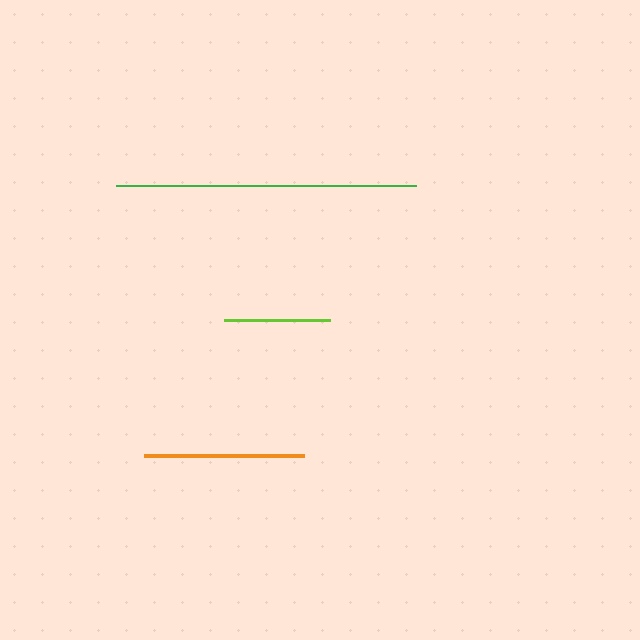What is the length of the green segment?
The green segment is approximately 300 pixels long.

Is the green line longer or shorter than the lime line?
The green line is longer than the lime line.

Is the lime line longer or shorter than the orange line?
The orange line is longer than the lime line.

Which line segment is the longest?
The green line is the longest at approximately 300 pixels.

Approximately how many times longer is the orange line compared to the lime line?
The orange line is approximately 1.5 times the length of the lime line.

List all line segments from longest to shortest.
From longest to shortest: green, orange, lime.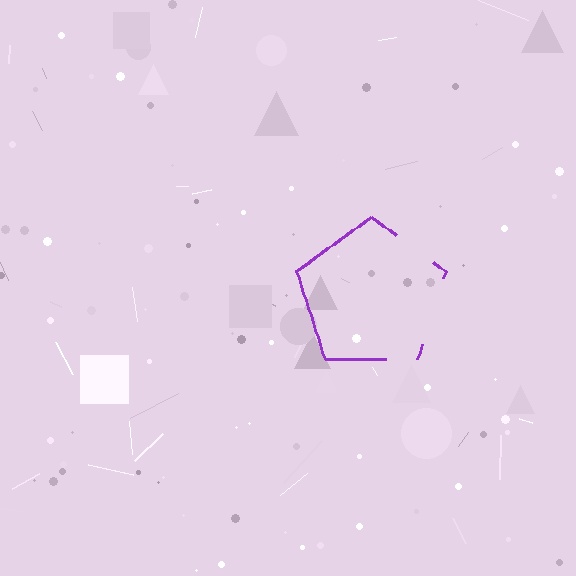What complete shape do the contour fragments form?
The contour fragments form a pentagon.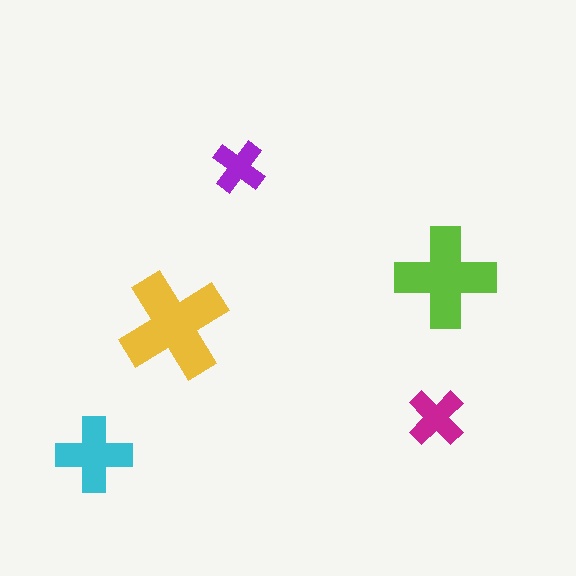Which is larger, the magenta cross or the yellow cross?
The yellow one.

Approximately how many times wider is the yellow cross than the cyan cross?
About 1.5 times wider.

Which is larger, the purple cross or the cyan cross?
The cyan one.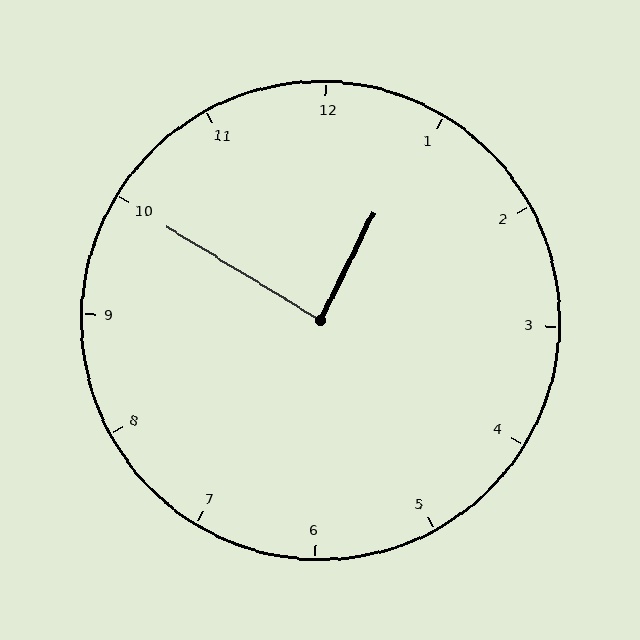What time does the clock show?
12:50.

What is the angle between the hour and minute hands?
Approximately 85 degrees.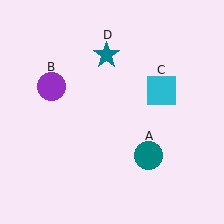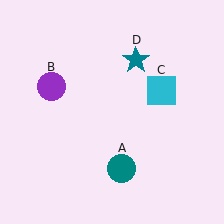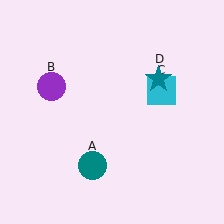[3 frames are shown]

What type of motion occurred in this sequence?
The teal circle (object A), teal star (object D) rotated clockwise around the center of the scene.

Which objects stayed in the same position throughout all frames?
Purple circle (object B) and cyan square (object C) remained stationary.